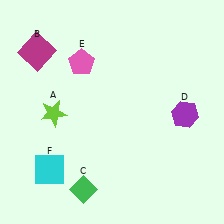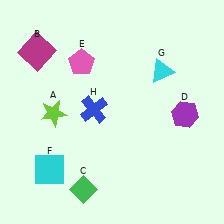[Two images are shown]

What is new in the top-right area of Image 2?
A cyan triangle (G) was added in the top-right area of Image 2.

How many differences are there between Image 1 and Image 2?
There are 2 differences between the two images.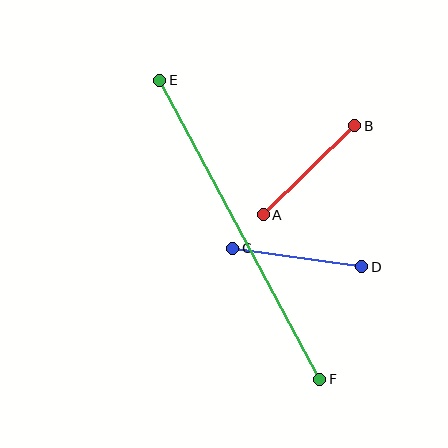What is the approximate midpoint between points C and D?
The midpoint is at approximately (297, 258) pixels.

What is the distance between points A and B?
The distance is approximately 128 pixels.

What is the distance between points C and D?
The distance is approximately 131 pixels.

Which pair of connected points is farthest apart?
Points E and F are farthest apart.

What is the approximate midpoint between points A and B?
The midpoint is at approximately (309, 170) pixels.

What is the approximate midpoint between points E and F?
The midpoint is at approximately (240, 230) pixels.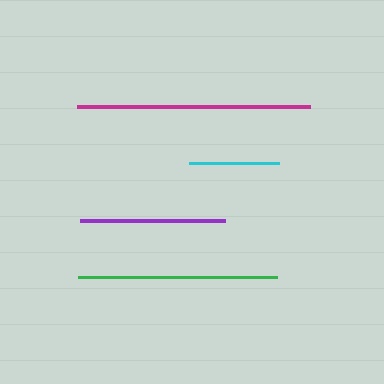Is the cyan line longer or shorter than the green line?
The green line is longer than the cyan line.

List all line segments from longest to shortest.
From longest to shortest: magenta, green, purple, cyan.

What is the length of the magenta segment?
The magenta segment is approximately 233 pixels long.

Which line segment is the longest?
The magenta line is the longest at approximately 233 pixels.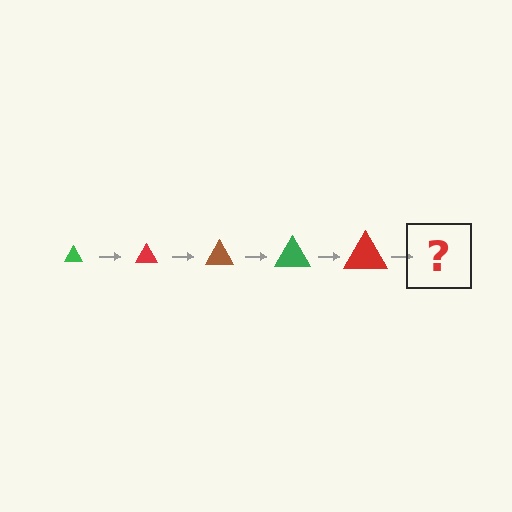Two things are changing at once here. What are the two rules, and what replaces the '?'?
The two rules are that the triangle grows larger each step and the color cycles through green, red, and brown. The '?' should be a brown triangle, larger than the previous one.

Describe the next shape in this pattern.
It should be a brown triangle, larger than the previous one.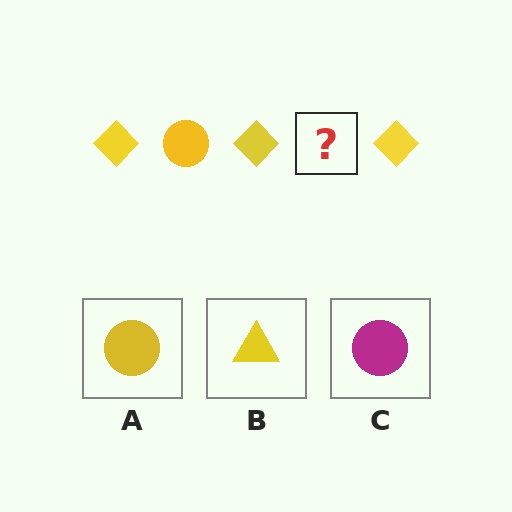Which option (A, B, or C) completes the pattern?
A.